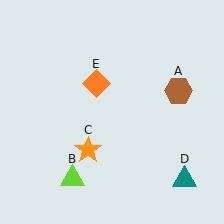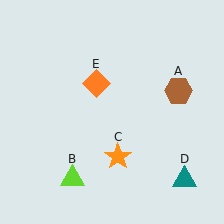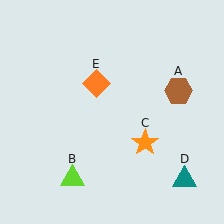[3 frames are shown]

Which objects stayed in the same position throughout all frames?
Brown hexagon (object A) and lime triangle (object B) and teal triangle (object D) and orange diamond (object E) remained stationary.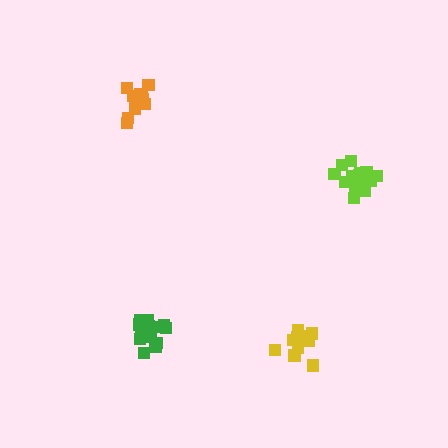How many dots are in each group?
Group 1: 14 dots, Group 2: 15 dots, Group 3: 10 dots, Group 4: 10 dots (49 total).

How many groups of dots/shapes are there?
There are 4 groups.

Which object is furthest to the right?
The lime cluster is rightmost.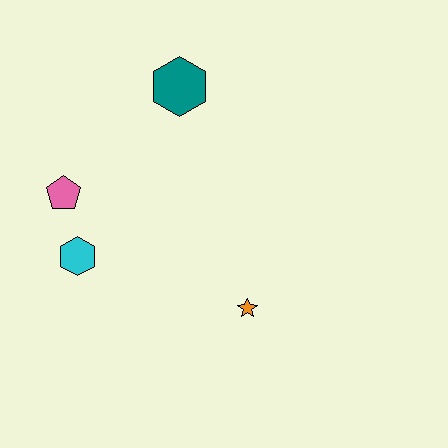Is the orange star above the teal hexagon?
No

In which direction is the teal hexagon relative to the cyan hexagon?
The teal hexagon is above the cyan hexagon.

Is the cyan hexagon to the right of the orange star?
No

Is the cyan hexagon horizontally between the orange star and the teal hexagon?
No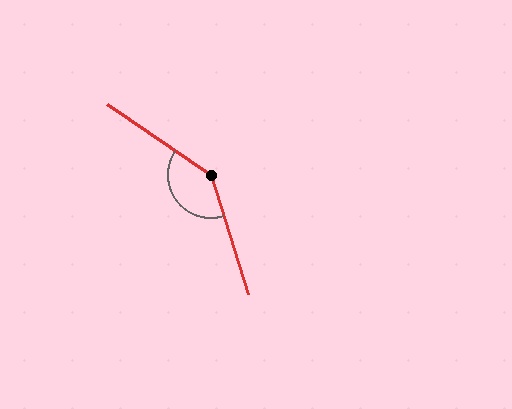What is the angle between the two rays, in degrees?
Approximately 142 degrees.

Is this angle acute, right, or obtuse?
It is obtuse.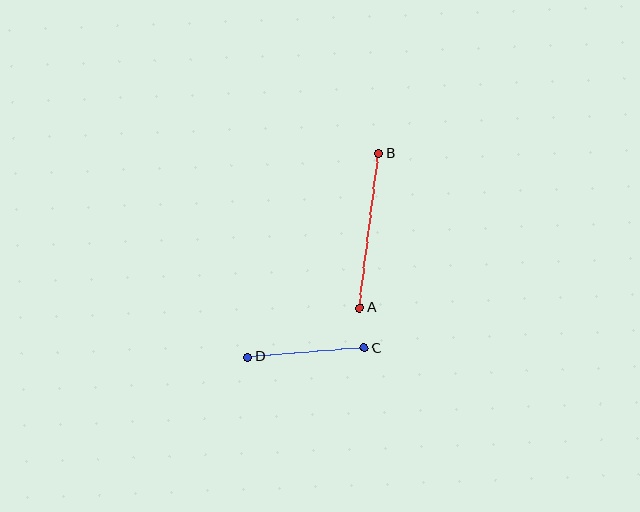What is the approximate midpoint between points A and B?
The midpoint is at approximately (369, 231) pixels.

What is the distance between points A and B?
The distance is approximately 155 pixels.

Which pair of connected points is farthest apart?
Points A and B are farthest apart.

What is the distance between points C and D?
The distance is approximately 117 pixels.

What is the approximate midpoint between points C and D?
The midpoint is at approximately (306, 353) pixels.